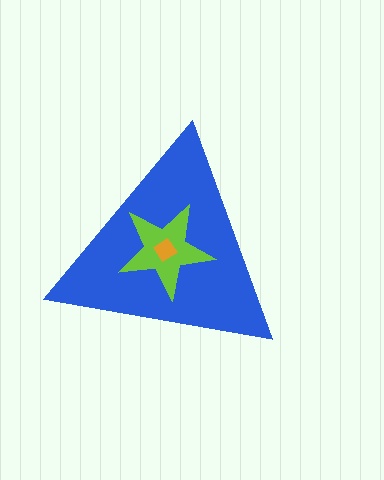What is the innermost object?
The orange diamond.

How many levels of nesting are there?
3.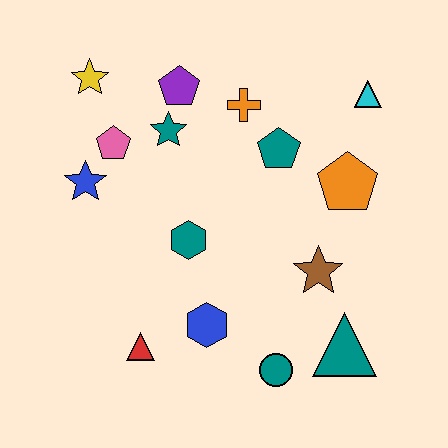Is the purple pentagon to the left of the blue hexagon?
Yes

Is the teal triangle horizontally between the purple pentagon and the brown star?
No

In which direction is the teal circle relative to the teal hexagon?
The teal circle is below the teal hexagon.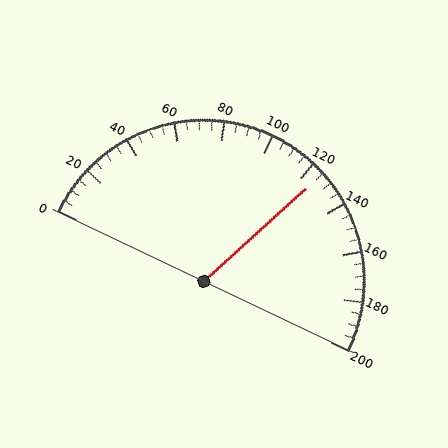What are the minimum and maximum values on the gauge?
The gauge ranges from 0 to 200.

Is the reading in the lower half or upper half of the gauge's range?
The reading is in the upper half of the range (0 to 200).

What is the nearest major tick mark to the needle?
The nearest major tick mark is 120.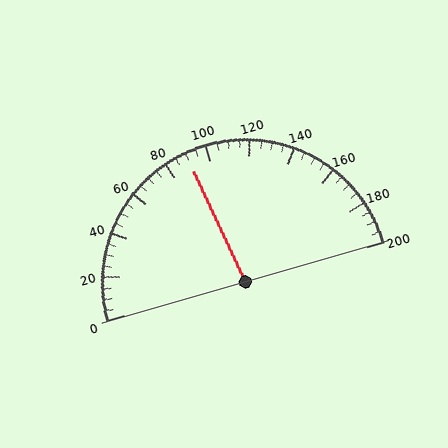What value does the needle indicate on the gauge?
The needle indicates approximately 90.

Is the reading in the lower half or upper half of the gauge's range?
The reading is in the lower half of the range (0 to 200).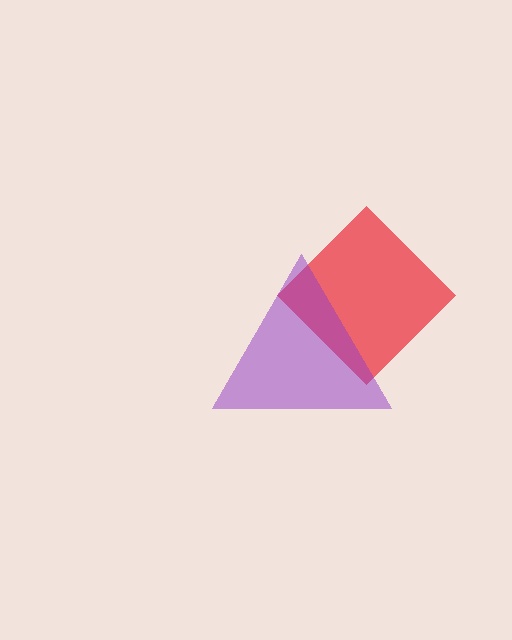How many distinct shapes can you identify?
There are 2 distinct shapes: a red diamond, a purple triangle.